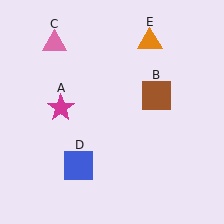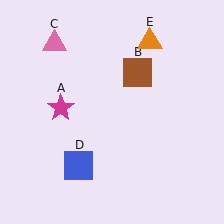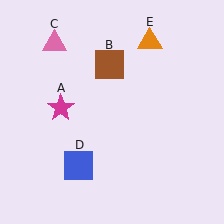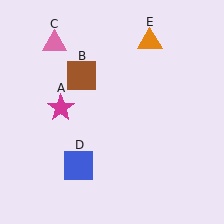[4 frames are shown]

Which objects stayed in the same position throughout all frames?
Magenta star (object A) and pink triangle (object C) and blue square (object D) and orange triangle (object E) remained stationary.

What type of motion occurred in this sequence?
The brown square (object B) rotated counterclockwise around the center of the scene.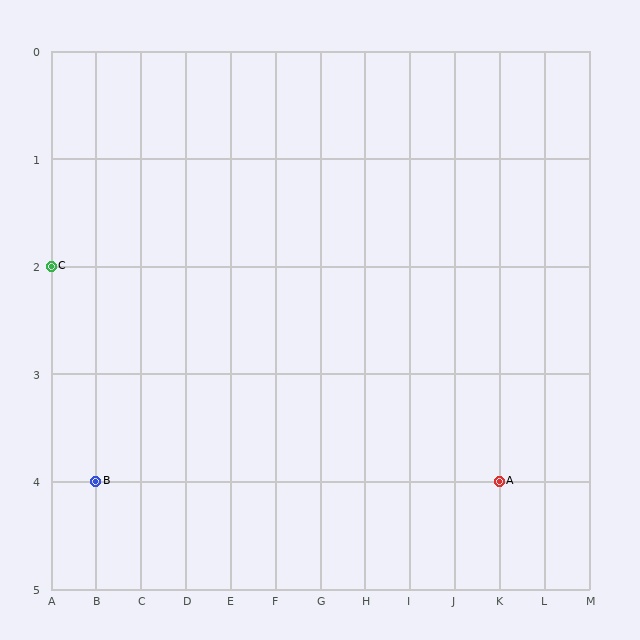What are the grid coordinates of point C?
Point C is at grid coordinates (A, 2).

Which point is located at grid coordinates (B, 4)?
Point B is at (B, 4).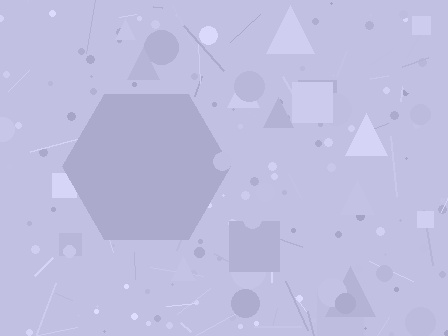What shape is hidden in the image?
A hexagon is hidden in the image.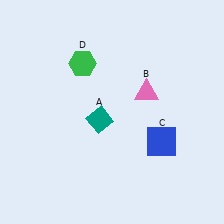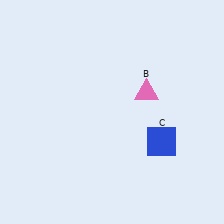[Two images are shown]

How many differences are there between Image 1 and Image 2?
There are 2 differences between the two images.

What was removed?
The green hexagon (D), the teal diamond (A) were removed in Image 2.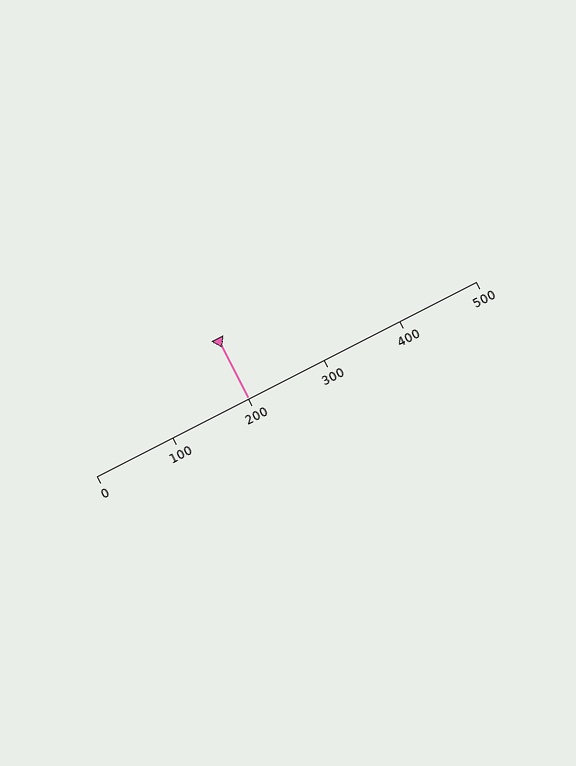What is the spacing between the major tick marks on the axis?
The major ticks are spaced 100 apart.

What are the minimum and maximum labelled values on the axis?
The axis runs from 0 to 500.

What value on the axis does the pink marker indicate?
The marker indicates approximately 200.